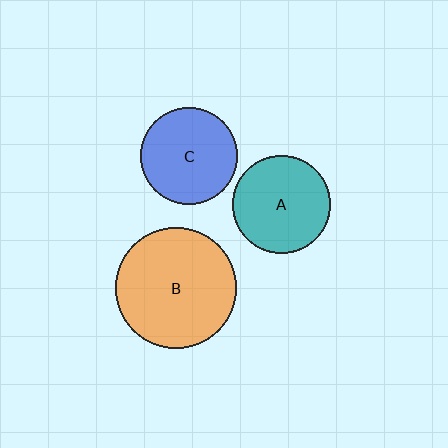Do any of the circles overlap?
No, none of the circles overlap.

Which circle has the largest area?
Circle B (orange).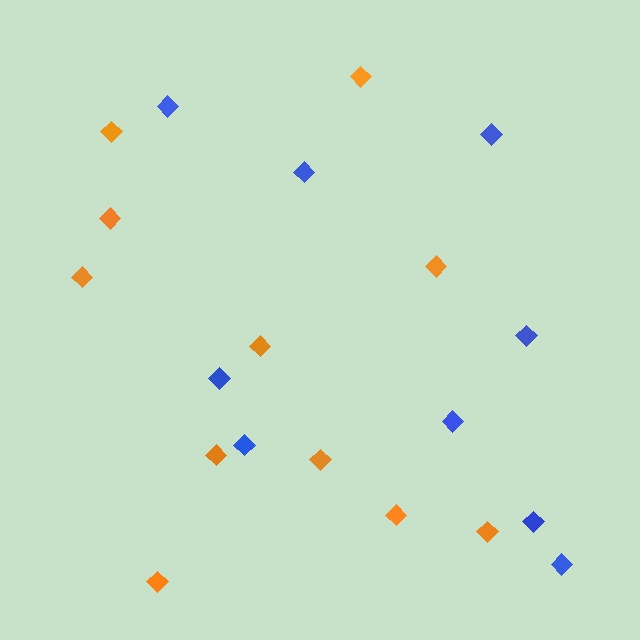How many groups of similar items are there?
There are 2 groups: one group of orange diamonds (11) and one group of blue diamonds (9).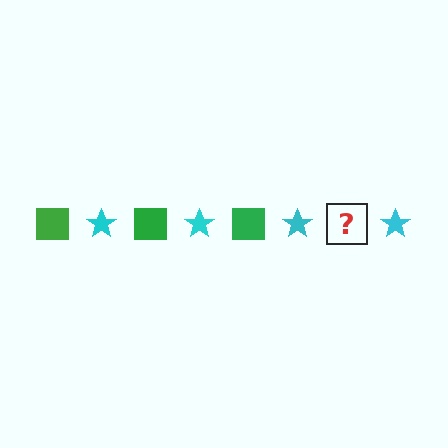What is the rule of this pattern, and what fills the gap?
The rule is that the pattern alternates between green square and cyan star. The gap should be filled with a green square.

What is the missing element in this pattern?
The missing element is a green square.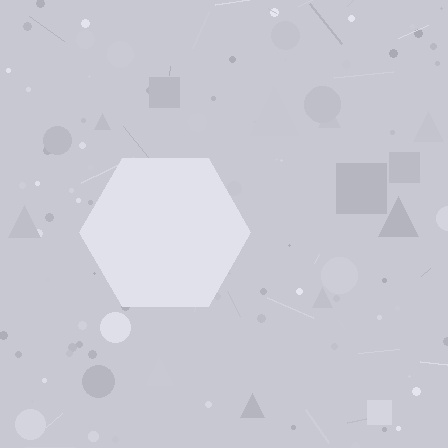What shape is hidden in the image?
A hexagon is hidden in the image.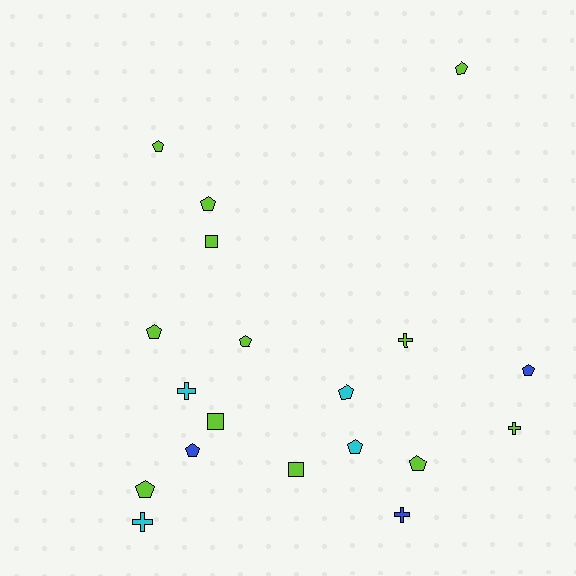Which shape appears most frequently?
Pentagon, with 11 objects.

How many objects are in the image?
There are 19 objects.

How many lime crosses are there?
There are 2 lime crosses.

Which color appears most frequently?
Lime, with 12 objects.